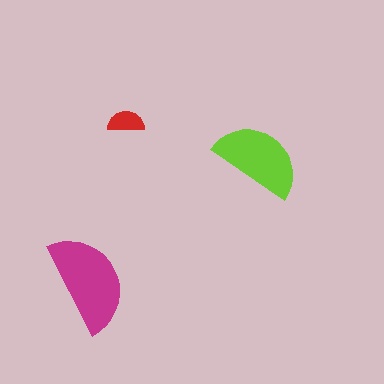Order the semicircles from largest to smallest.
the magenta one, the lime one, the red one.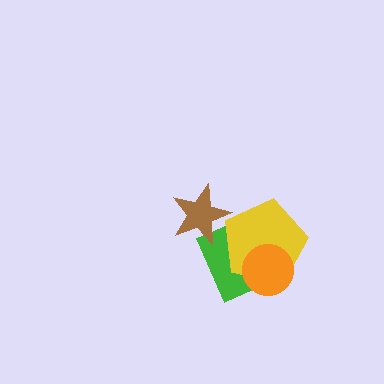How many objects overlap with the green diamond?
3 objects overlap with the green diamond.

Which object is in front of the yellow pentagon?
The orange circle is in front of the yellow pentagon.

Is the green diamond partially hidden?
Yes, it is partially covered by another shape.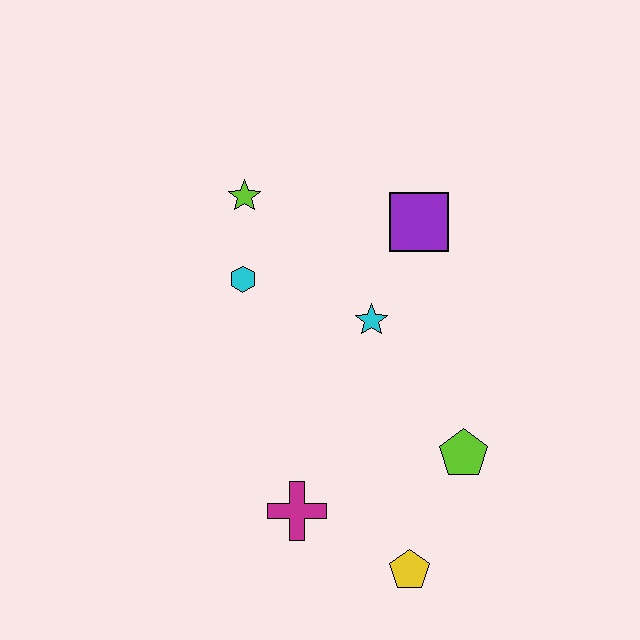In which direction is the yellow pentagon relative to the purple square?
The yellow pentagon is below the purple square.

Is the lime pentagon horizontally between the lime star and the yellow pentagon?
No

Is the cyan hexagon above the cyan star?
Yes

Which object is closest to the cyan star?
The purple square is closest to the cyan star.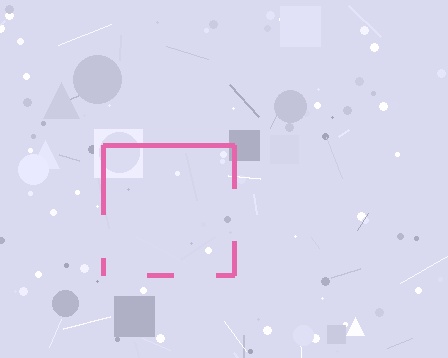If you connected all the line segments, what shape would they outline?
They would outline a square.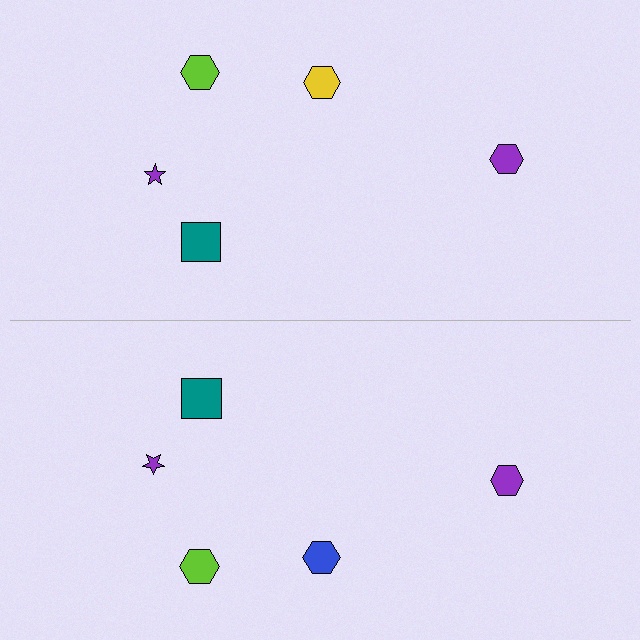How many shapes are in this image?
There are 10 shapes in this image.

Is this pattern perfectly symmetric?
No, the pattern is not perfectly symmetric. The blue hexagon on the bottom side breaks the symmetry — its mirror counterpart is yellow.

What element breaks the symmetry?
The blue hexagon on the bottom side breaks the symmetry — its mirror counterpart is yellow.